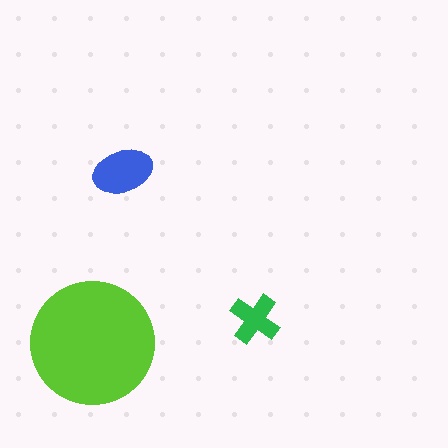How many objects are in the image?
There are 3 objects in the image.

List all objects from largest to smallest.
The lime circle, the blue ellipse, the green cross.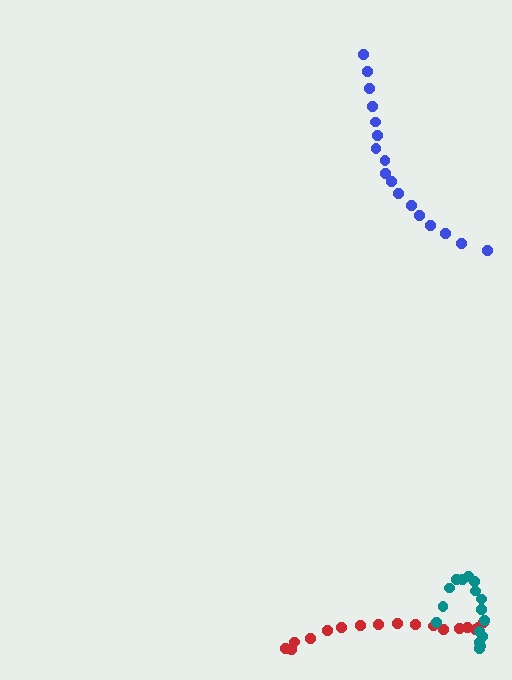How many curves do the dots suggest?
There are 3 distinct paths.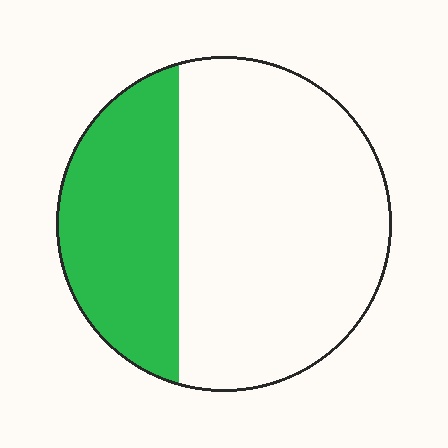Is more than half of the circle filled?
No.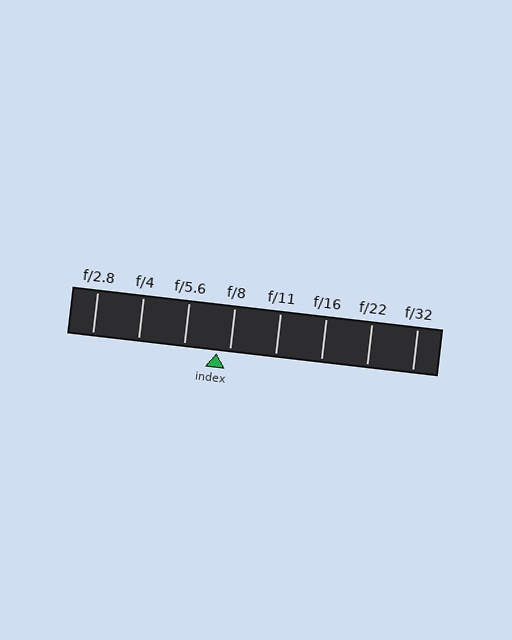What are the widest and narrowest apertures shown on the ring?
The widest aperture shown is f/2.8 and the narrowest is f/32.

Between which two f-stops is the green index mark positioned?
The index mark is between f/5.6 and f/8.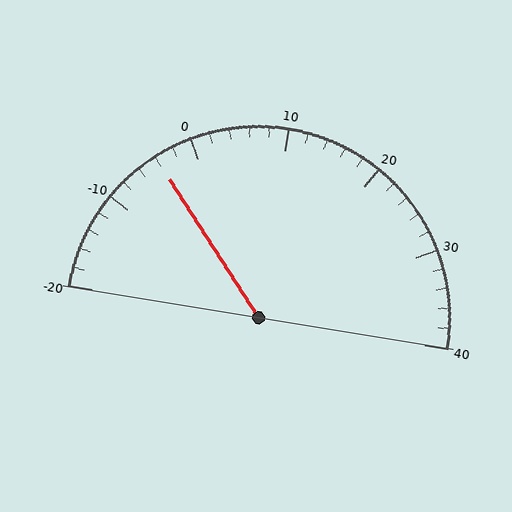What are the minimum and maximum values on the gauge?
The gauge ranges from -20 to 40.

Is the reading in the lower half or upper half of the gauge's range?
The reading is in the lower half of the range (-20 to 40).